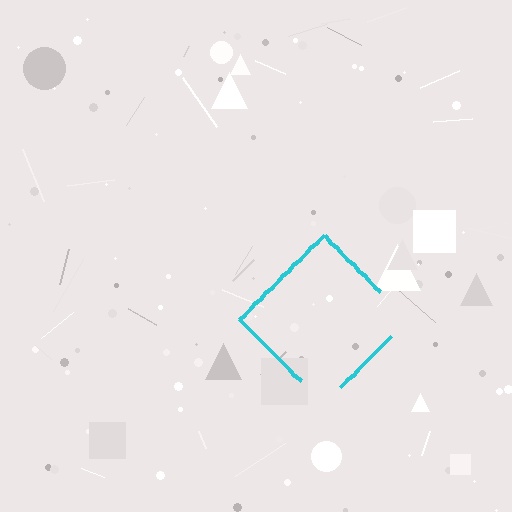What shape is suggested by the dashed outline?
The dashed outline suggests a diamond.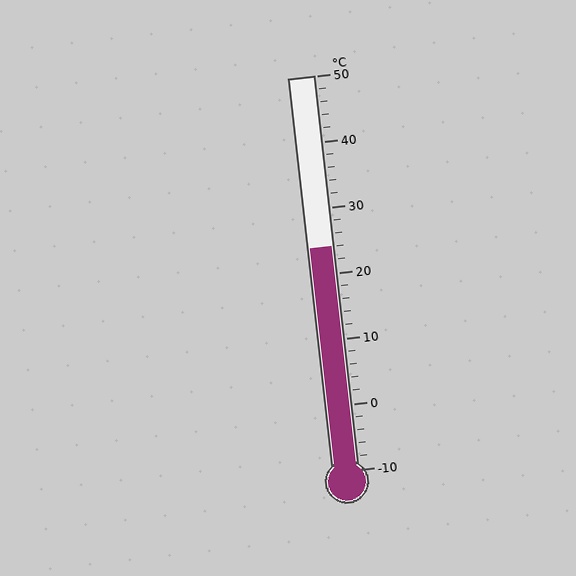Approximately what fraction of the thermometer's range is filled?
The thermometer is filled to approximately 55% of its range.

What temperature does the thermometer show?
The thermometer shows approximately 24°C.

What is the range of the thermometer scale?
The thermometer scale ranges from -10°C to 50°C.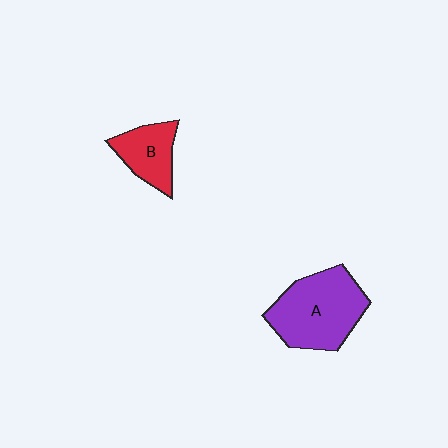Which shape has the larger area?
Shape A (purple).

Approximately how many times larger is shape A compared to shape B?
Approximately 1.9 times.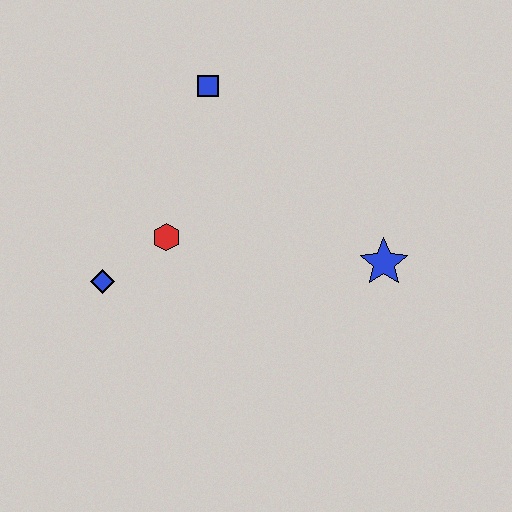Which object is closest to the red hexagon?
The blue diamond is closest to the red hexagon.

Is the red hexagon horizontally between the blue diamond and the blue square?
Yes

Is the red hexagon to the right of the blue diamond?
Yes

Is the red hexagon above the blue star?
Yes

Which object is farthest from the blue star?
The blue diamond is farthest from the blue star.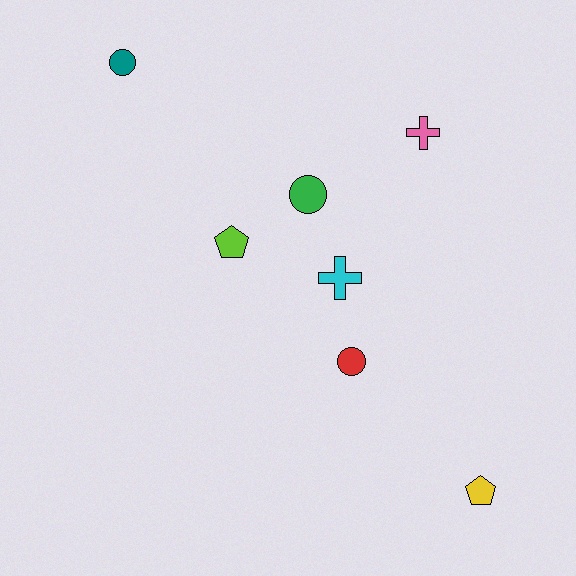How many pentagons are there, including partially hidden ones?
There are 2 pentagons.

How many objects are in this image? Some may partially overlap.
There are 7 objects.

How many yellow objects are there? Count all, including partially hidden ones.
There is 1 yellow object.